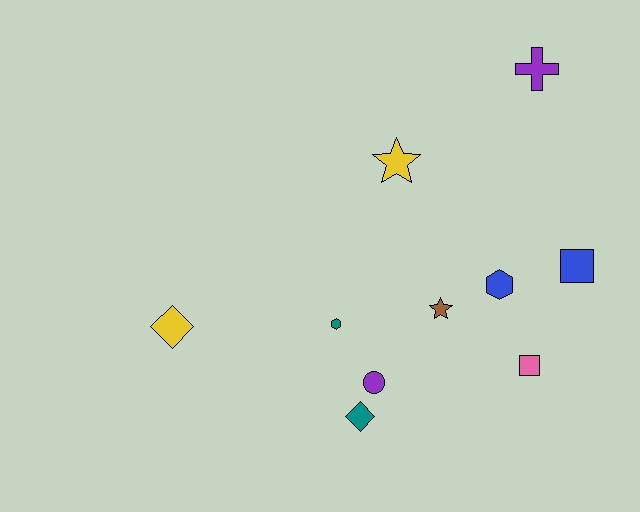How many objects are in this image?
There are 10 objects.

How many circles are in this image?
There is 1 circle.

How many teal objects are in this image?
There are 2 teal objects.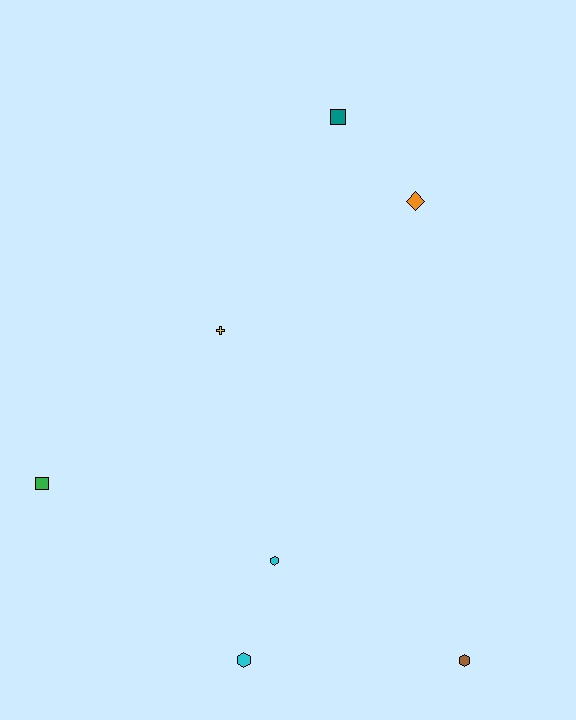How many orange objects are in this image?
There is 1 orange object.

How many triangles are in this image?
There are no triangles.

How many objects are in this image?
There are 7 objects.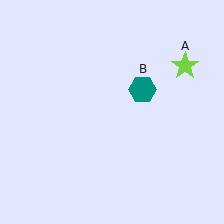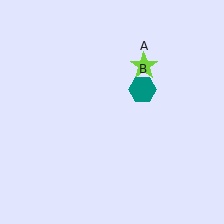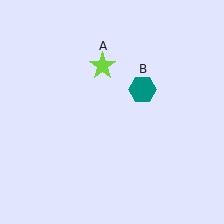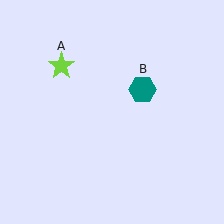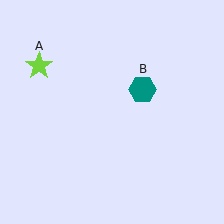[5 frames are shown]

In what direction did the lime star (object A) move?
The lime star (object A) moved left.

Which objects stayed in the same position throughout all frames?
Teal hexagon (object B) remained stationary.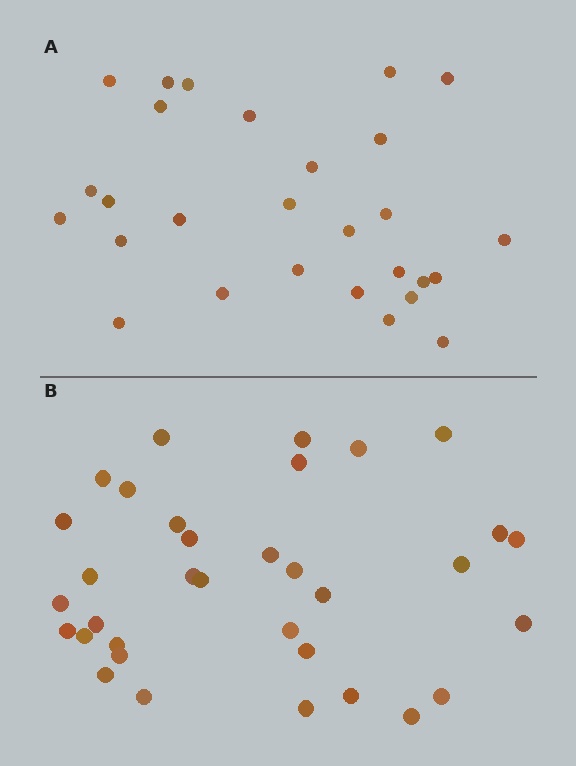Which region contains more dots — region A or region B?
Region B (the bottom region) has more dots.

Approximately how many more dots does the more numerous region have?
Region B has about 6 more dots than region A.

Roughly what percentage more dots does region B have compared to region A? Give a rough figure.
About 20% more.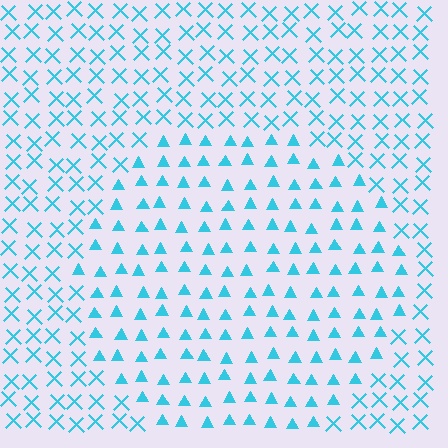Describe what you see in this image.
The image is filled with small cyan elements arranged in a uniform grid. A circle-shaped region contains triangles, while the surrounding area contains X marks. The boundary is defined purely by the change in element shape.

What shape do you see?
I see a circle.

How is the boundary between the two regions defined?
The boundary is defined by a change in element shape: triangles inside vs. X marks outside. All elements share the same color and spacing.